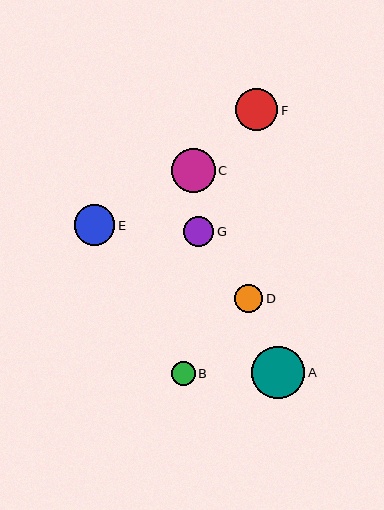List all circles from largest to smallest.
From largest to smallest: A, C, F, E, G, D, B.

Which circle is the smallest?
Circle B is the smallest with a size of approximately 24 pixels.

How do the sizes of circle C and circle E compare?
Circle C and circle E are approximately the same size.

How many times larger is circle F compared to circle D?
Circle F is approximately 1.5 times the size of circle D.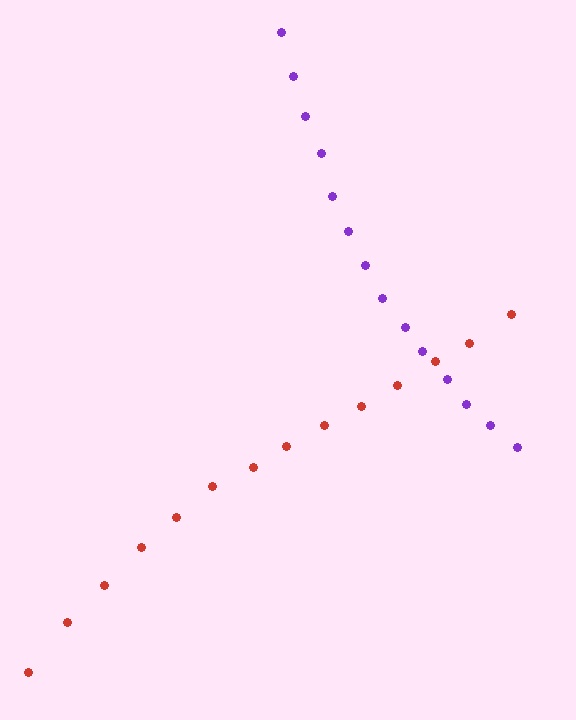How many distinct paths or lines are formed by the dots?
There are 2 distinct paths.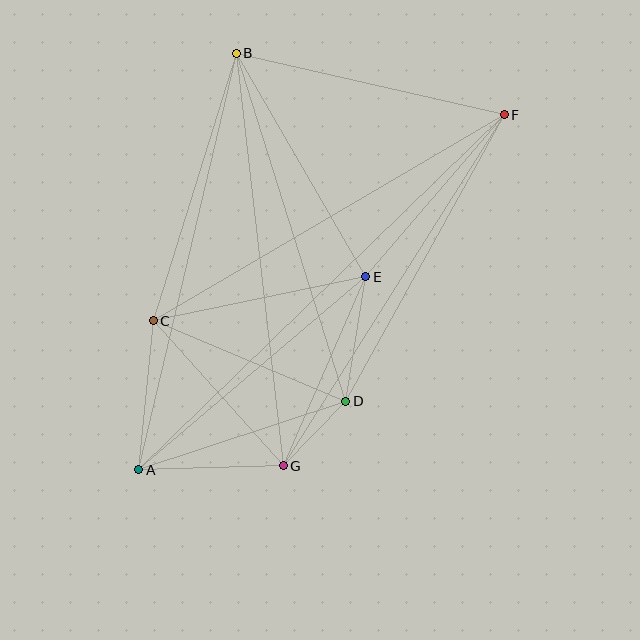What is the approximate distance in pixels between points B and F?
The distance between B and F is approximately 275 pixels.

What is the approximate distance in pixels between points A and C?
The distance between A and C is approximately 150 pixels.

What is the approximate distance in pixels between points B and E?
The distance between B and E is approximately 258 pixels.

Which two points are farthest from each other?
Points A and F are farthest from each other.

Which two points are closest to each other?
Points D and G are closest to each other.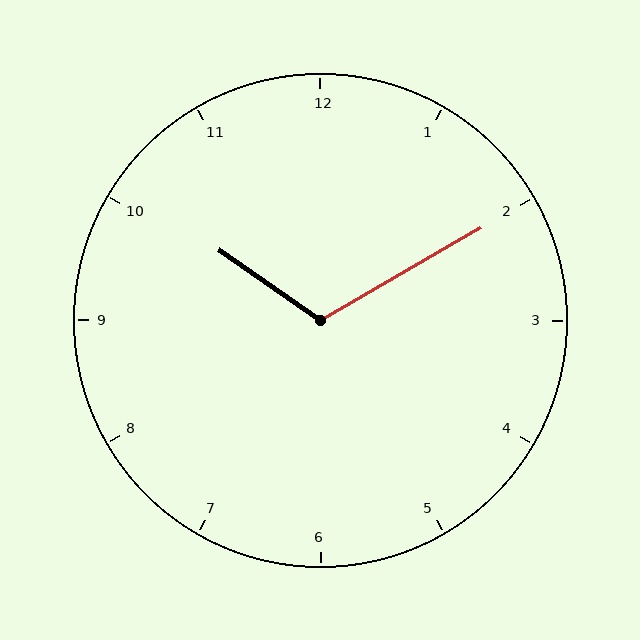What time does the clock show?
10:10.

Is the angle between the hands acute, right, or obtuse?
It is obtuse.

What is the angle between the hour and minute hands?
Approximately 115 degrees.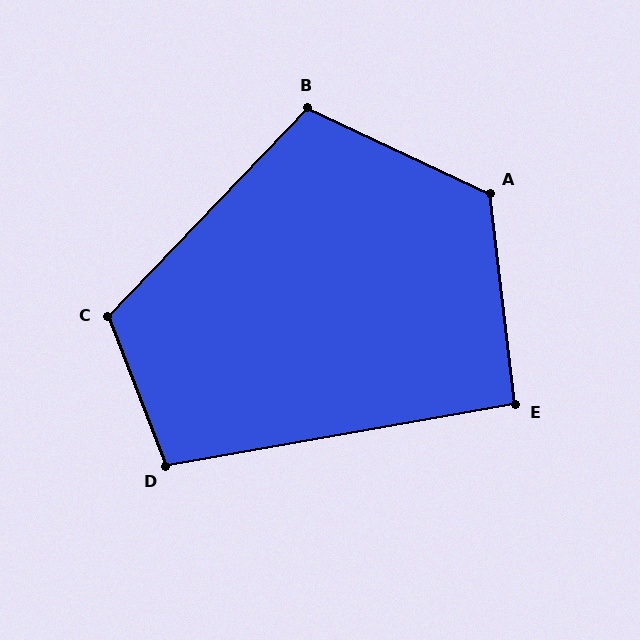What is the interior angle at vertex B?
Approximately 109 degrees (obtuse).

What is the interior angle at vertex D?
Approximately 101 degrees (obtuse).